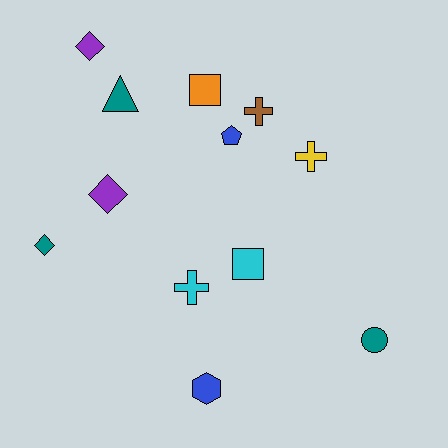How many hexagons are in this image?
There is 1 hexagon.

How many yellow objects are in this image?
There is 1 yellow object.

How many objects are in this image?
There are 12 objects.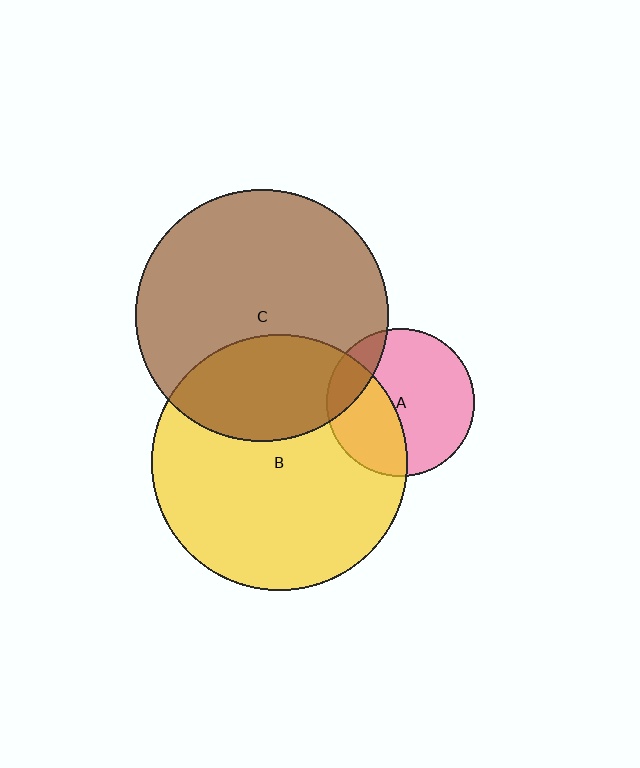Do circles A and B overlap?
Yes.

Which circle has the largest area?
Circle B (yellow).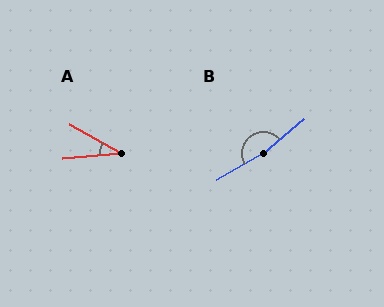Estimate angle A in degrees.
Approximately 33 degrees.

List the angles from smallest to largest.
A (33°), B (169°).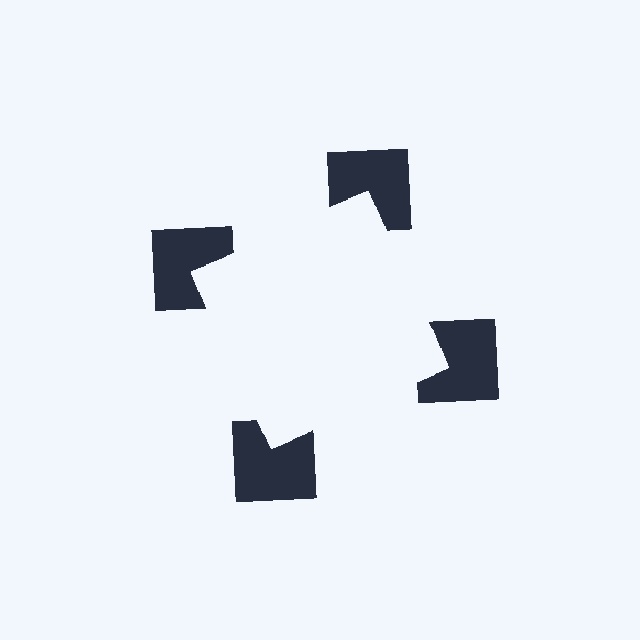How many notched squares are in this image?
There are 4 — one at each vertex of the illusory square.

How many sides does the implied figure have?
4 sides.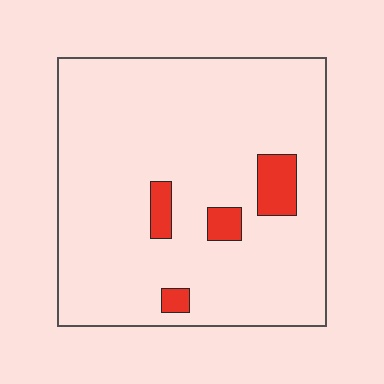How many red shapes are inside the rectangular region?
4.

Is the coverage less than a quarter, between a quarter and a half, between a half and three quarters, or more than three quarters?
Less than a quarter.